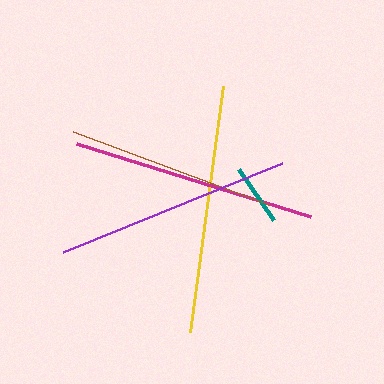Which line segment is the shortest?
The teal line is the shortest at approximately 62 pixels.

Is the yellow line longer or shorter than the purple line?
The yellow line is longer than the purple line.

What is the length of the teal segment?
The teal segment is approximately 62 pixels long.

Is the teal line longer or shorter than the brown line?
The brown line is longer than the teal line.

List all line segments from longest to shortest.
From longest to shortest: yellow, magenta, purple, brown, teal.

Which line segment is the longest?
The yellow line is the longest at approximately 248 pixels.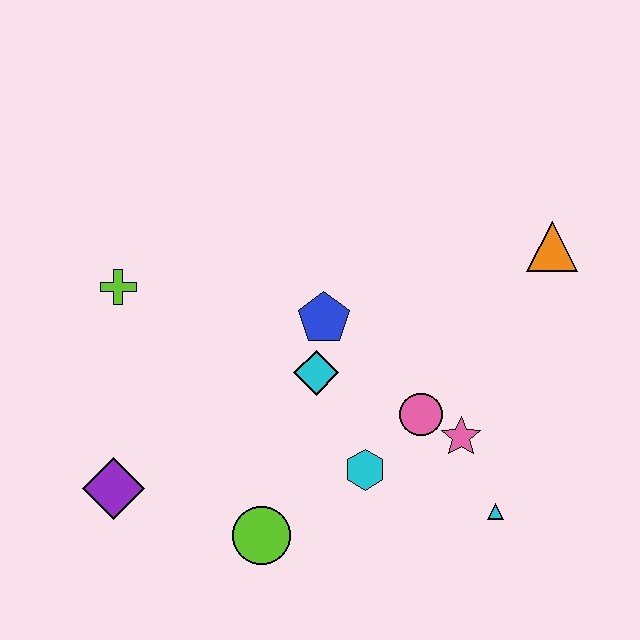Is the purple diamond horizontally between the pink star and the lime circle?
No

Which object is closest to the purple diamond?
The lime circle is closest to the purple diamond.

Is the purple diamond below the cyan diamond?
Yes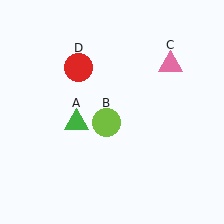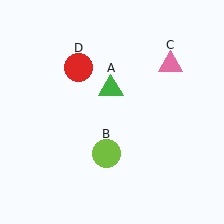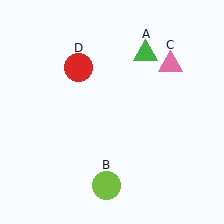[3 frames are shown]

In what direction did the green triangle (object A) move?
The green triangle (object A) moved up and to the right.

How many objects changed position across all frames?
2 objects changed position: green triangle (object A), lime circle (object B).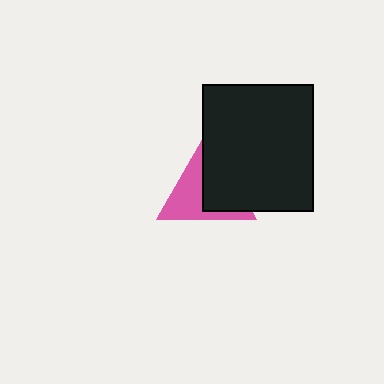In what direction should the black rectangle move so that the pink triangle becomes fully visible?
The black rectangle should move right. That is the shortest direction to clear the overlap and leave the pink triangle fully visible.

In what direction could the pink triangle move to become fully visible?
The pink triangle could move left. That would shift it out from behind the black rectangle entirely.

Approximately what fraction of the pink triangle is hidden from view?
Roughly 50% of the pink triangle is hidden behind the black rectangle.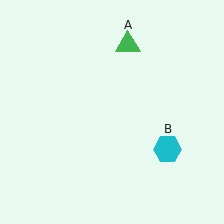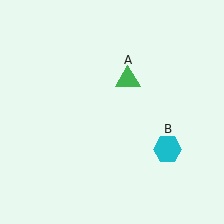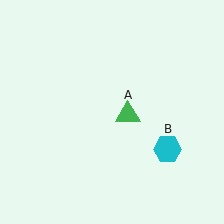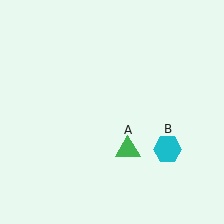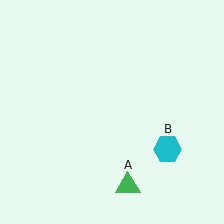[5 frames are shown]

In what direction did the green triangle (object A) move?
The green triangle (object A) moved down.